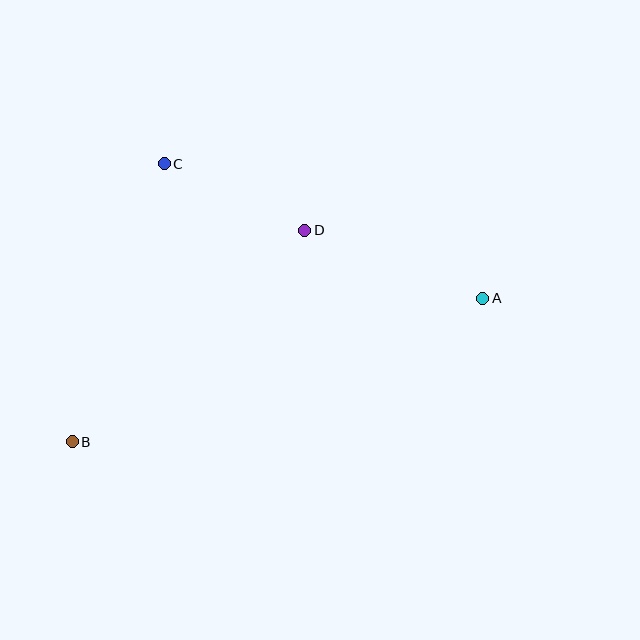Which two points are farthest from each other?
Points A and B are farthest from each other.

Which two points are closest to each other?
Points C and D are closest to each other.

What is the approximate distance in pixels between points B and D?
The distance between B and D is approximately 314 pixels.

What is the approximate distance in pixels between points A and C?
The distance between A and C is approximately 346 pixels.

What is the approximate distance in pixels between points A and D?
The distance between A and D is approximately 190 pixels.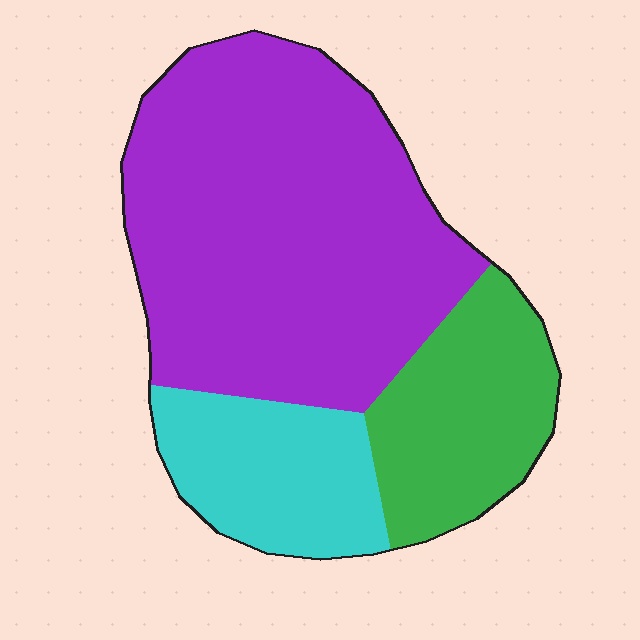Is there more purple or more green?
Purple.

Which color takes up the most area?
Purple, at roughly 60%.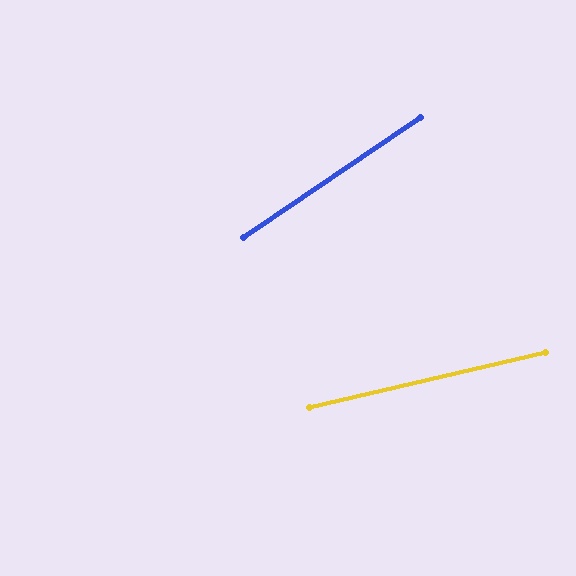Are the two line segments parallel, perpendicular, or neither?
Neither parallel nor perpendicular — they differ by about 21°.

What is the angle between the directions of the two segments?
Approximately 21 degrees.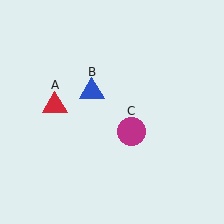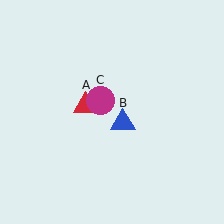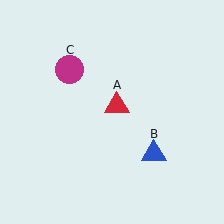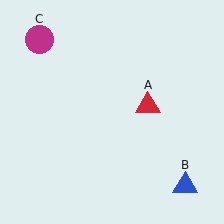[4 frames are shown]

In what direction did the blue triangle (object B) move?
The blue triangle (object B) moved down and to the right.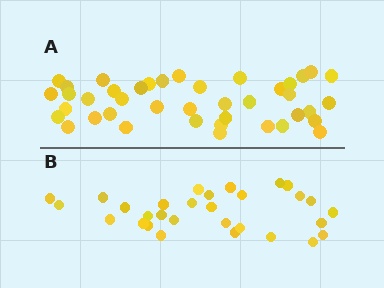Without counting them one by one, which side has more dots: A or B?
Region A (the top region) has more dots.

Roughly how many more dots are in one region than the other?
Region A has roughly 12 or so more dots than region B.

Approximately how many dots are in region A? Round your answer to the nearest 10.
About 40 dots. (The exact count is 41, which rounds to 40.)